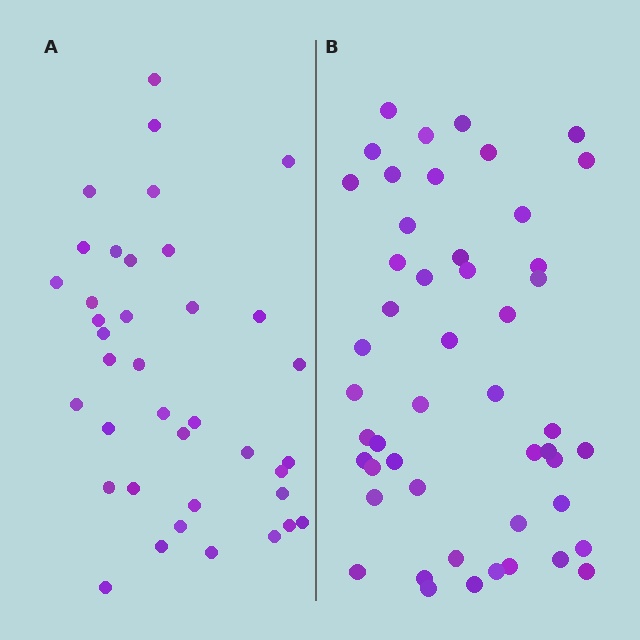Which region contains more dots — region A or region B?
Region B (the right region) has more dots.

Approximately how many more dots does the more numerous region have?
Region B has roughly 12 or so more dots than region A.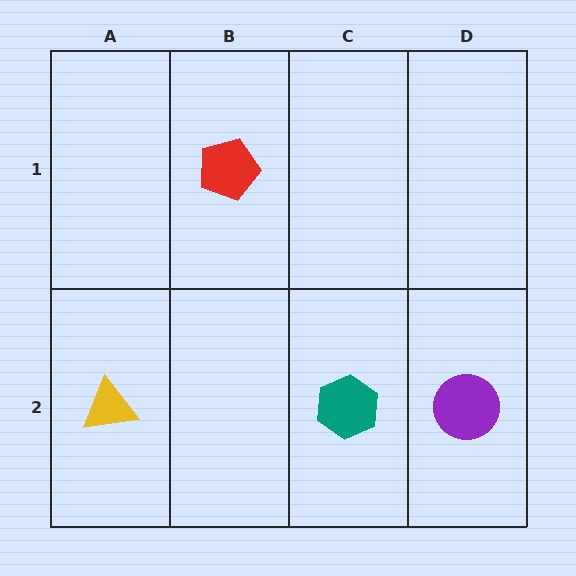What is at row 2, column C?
A teal hexagon.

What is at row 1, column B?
A red pentagon.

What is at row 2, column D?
A purple circle.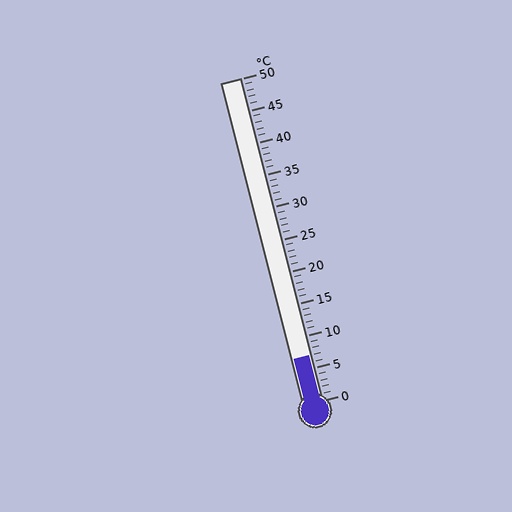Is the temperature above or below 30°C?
The temperature is below 30°C.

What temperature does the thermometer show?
The thermometer shows approximately 7°C.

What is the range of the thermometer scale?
The thermometer scale ranges from 0°C to 50°C.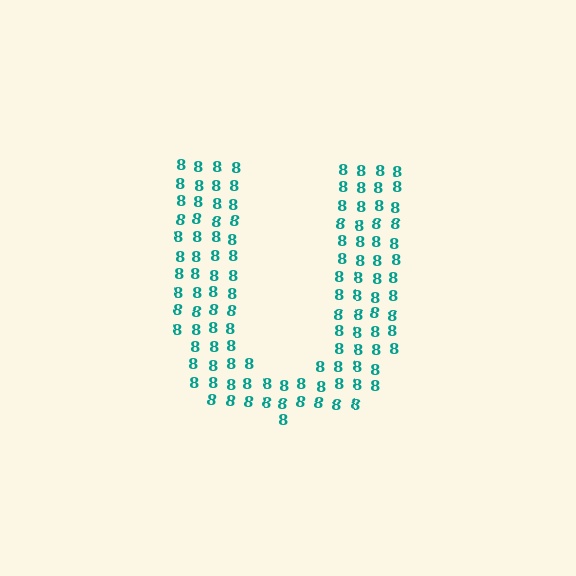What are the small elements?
The small elements are digit 8's.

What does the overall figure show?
The overall figure shows the letter U.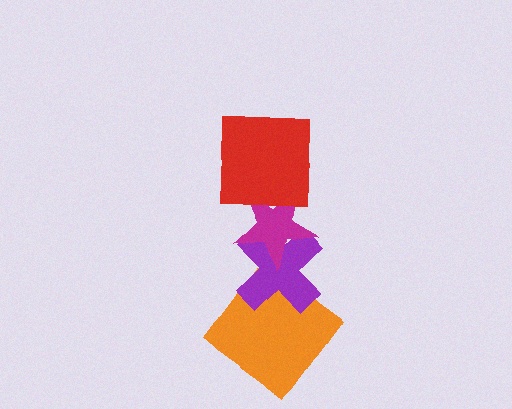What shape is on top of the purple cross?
The magenta star is on top of the purple cross.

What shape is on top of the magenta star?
The red square is on top of the magenta star.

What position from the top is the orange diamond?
The orange diamond is 4th from the top.